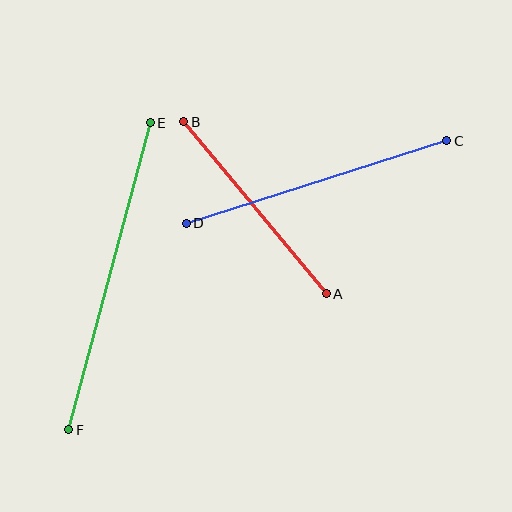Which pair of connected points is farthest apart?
Points E and F are farthest apart.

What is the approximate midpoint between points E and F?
The midpoint is at approximately (109, 276) pixels.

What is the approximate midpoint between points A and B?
The midpoint is at approximately (255, 208) pixels.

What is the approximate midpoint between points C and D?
The midpoint is at approximately (316, 182) pixels.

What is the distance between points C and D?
The distance is approximately 274 pixels.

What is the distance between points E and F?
The distance is approximately 318 pixels.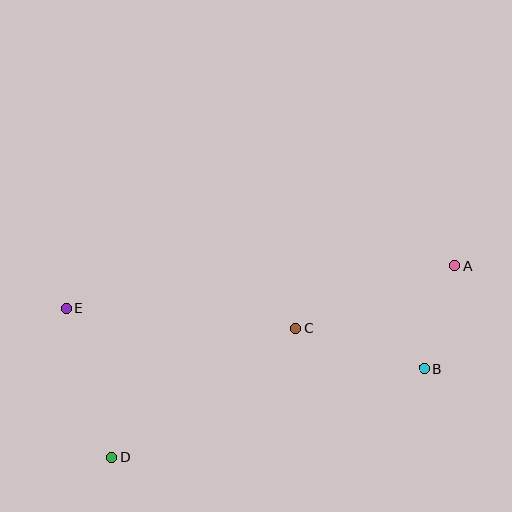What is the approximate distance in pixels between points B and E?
The distance between B and E is approximately 363 pixels.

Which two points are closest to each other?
Points A and B are closest to each other.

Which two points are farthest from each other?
Points A and D are farthest from each other.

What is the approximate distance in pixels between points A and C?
The distance between A and C is approximately 171 pixels.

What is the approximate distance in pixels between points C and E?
The distance between C and E is approximately 230 pixels.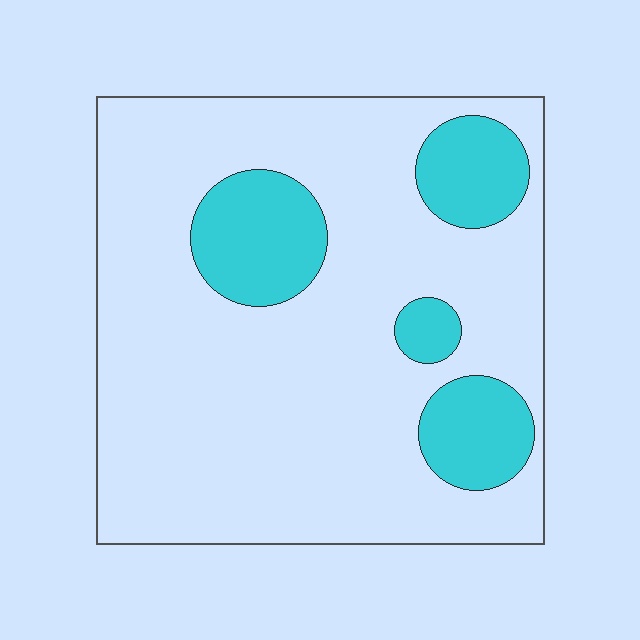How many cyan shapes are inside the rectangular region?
4.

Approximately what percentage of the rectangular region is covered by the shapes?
Approximately 20%.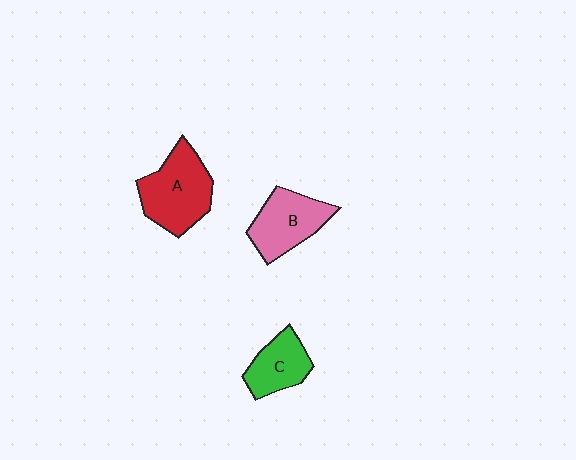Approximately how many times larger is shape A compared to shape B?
Approximately 1.2 times.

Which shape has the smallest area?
Shape C (green).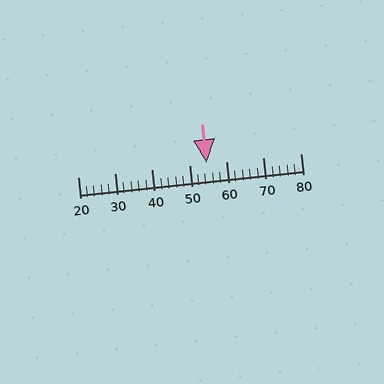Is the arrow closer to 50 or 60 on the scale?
The arrow is closer to 50.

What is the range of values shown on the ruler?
The ruler shows values from 20 to 80.